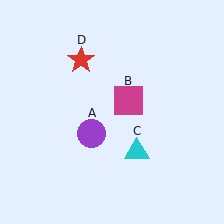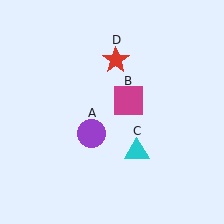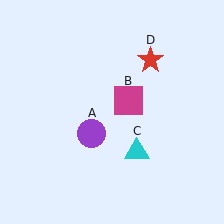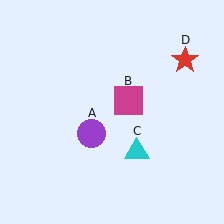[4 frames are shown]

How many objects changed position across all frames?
1 object changed position: red star (object D).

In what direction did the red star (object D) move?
The red star (object D) moved right.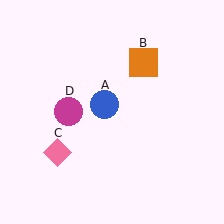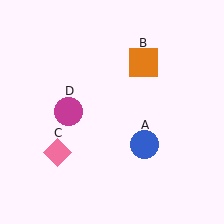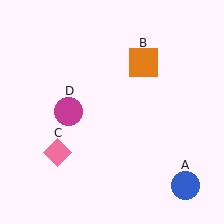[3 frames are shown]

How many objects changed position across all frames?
1 object changed position: blue circle (object A).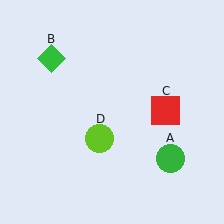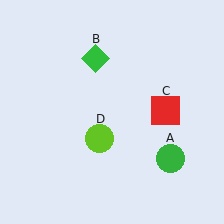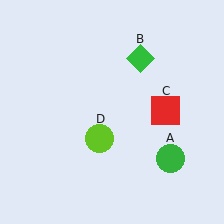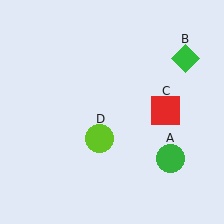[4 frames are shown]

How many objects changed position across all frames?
1 object changed position: green diamond (object B).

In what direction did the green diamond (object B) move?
The green diamond (object B) moved right.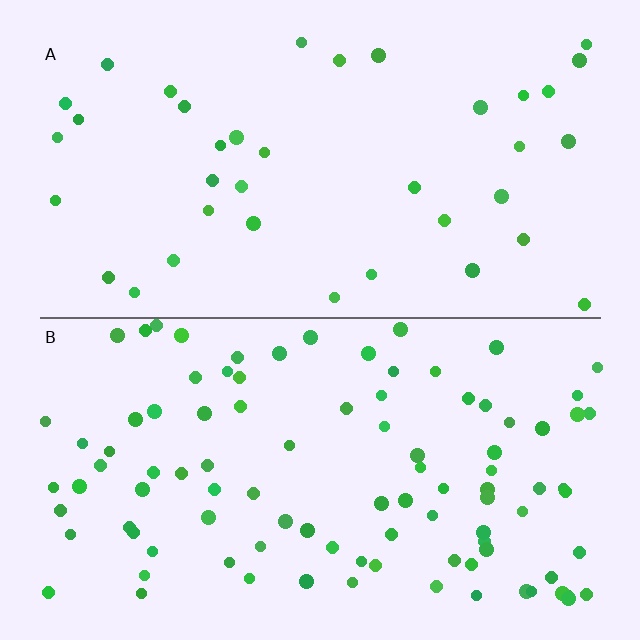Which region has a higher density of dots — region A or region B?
B (the bottom).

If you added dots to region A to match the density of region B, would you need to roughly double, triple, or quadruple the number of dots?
Approximately triple.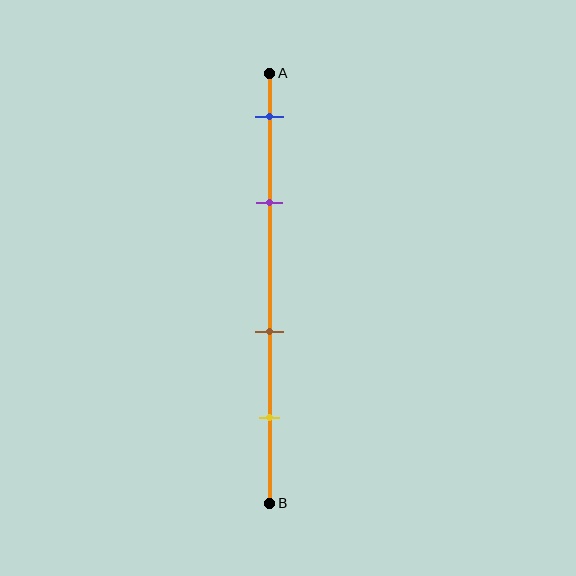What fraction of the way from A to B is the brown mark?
The brown mark is approximately 60% (0.6) of the way from A to B.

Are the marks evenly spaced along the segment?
No, the marks are not evenly spaced.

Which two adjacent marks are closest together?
The blue and purple marks are the closest adjacent pair.